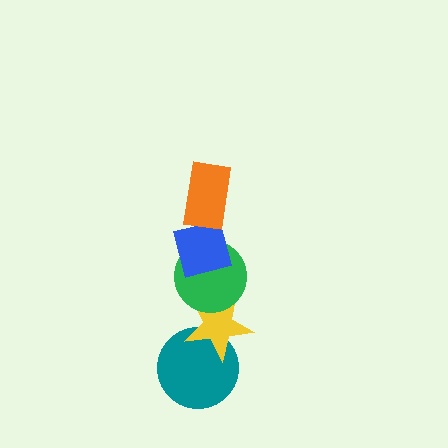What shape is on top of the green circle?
The blue square is on top of the green circle.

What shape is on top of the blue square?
The orange rectangle is on top of the blue square.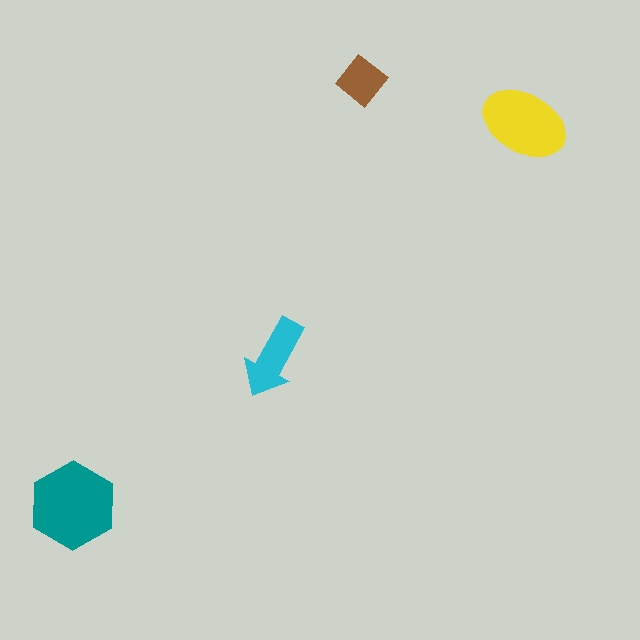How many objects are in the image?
There are 4 objects in the image.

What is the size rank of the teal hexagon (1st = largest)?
1st.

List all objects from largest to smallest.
The teal hexagon, the yellow ellipse, the cyan arrow, the brown diamond.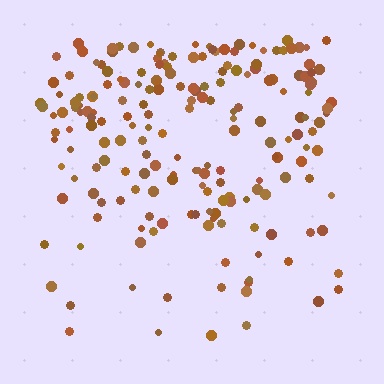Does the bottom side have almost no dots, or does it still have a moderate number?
Still a moderate number, just noticeably fewer than the top.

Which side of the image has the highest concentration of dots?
The top.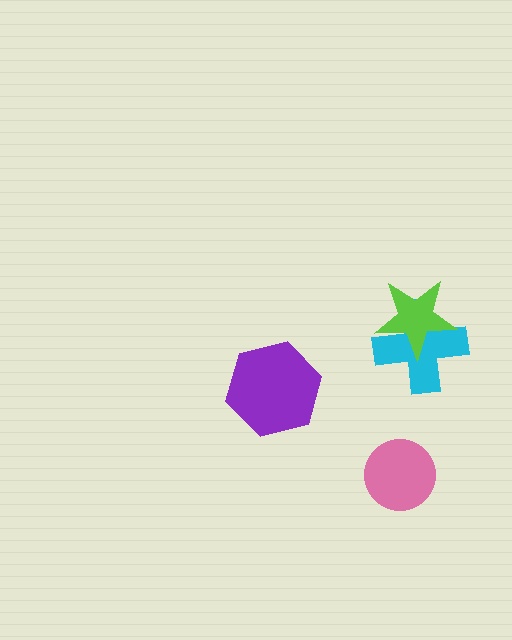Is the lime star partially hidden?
No, no other shape covers it.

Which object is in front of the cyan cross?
The lime star is in front of the cyan cross.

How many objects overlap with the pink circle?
0 objects overlap with the pink circle.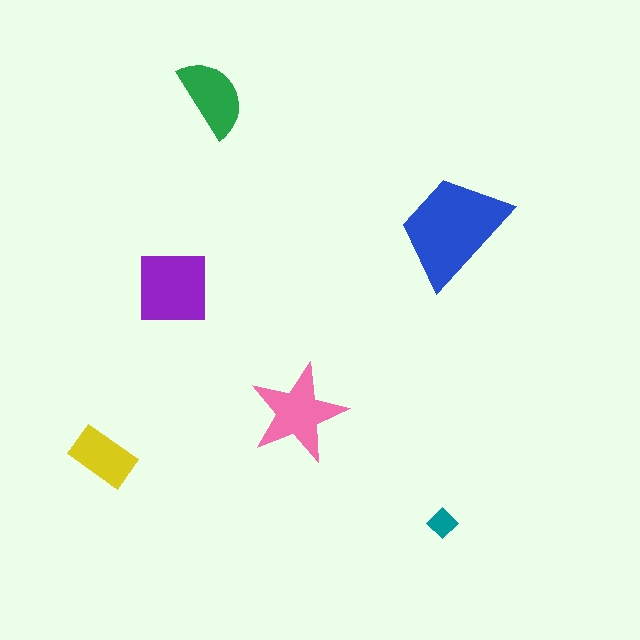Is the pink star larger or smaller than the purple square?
Smaller.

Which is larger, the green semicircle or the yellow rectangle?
The green semicircle.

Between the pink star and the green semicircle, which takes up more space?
The pink star.